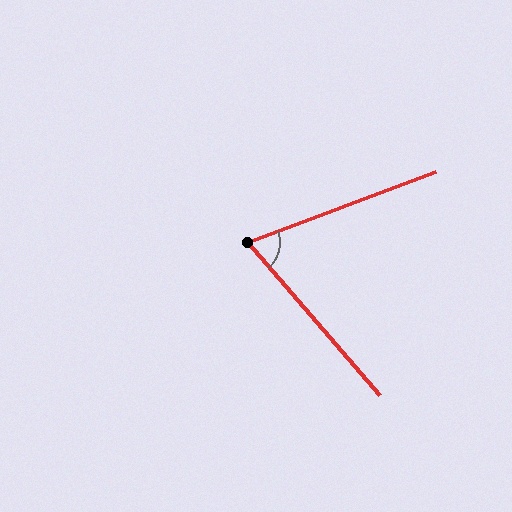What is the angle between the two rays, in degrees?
Approximately 70 degrees.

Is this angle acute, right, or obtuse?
It is acute.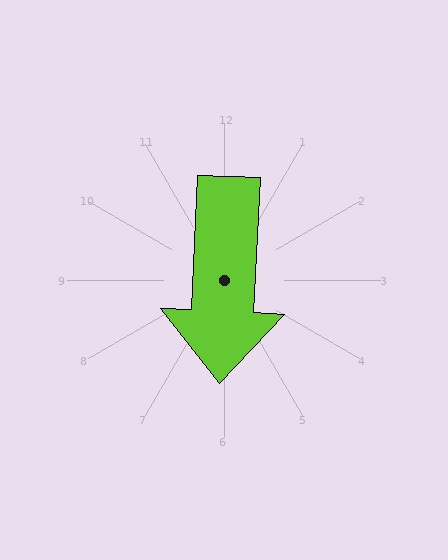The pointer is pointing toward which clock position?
Roughly 6 o'clock.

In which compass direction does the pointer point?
South.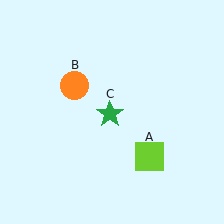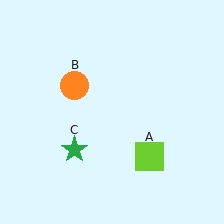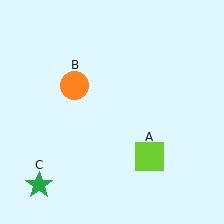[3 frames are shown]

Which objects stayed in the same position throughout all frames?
Lime square (object A) and orange circle (object B) remained stationary.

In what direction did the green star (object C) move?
The green star (object C) moved down and to the left.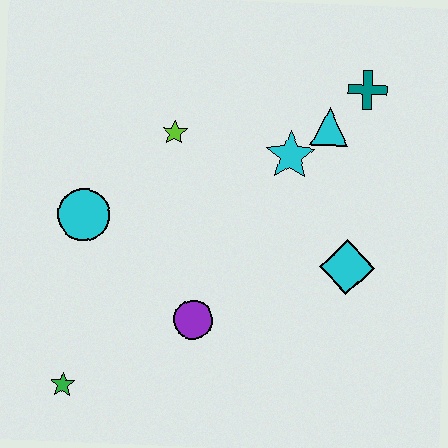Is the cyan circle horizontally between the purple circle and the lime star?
No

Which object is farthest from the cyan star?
The green star is farthest from the cyan star.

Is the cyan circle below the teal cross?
Yes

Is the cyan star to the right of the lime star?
Yes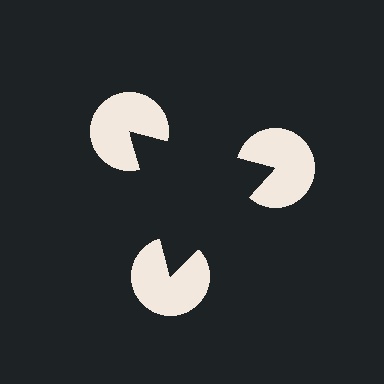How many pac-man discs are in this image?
There are 3 — one at each vertex of the illusory triangle.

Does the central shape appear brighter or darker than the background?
It typically appears slightly darker than the background, even though no actual brightness change is drawn.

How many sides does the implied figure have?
3 sides.